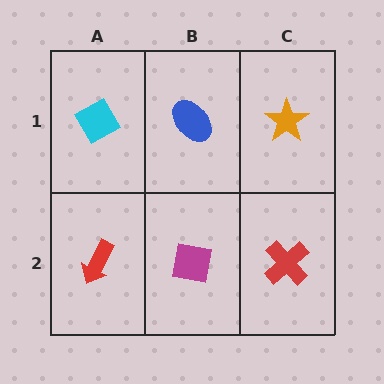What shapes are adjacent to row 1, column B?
A magenta square (row 2, column B), a cyan diamond (row 1, column A), an orange star (row 1, column C).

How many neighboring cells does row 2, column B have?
3.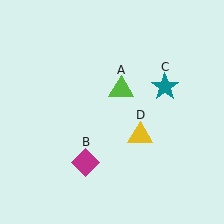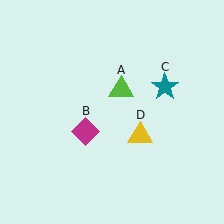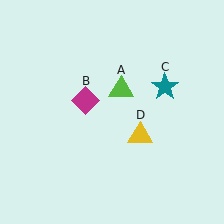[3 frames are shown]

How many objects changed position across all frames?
1 object changed position: magenta diamond (object B).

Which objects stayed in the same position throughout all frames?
Lime triangle (object A) and teal star (object C) and yellow triangle (object D) remained stationary.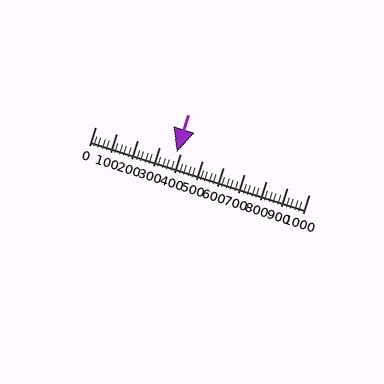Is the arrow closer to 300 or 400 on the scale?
The arrow is closer to 400.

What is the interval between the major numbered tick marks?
The major tick marks are spaced 100 units apart.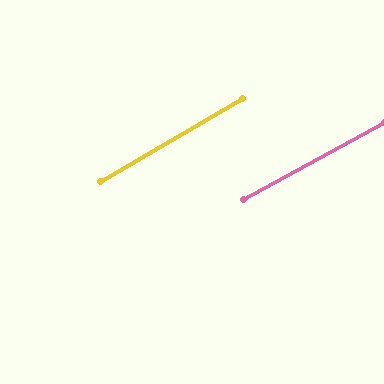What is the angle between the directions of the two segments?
Approximately 2 degrees.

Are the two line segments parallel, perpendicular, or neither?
Parallel — their directions differ by only 1.9°.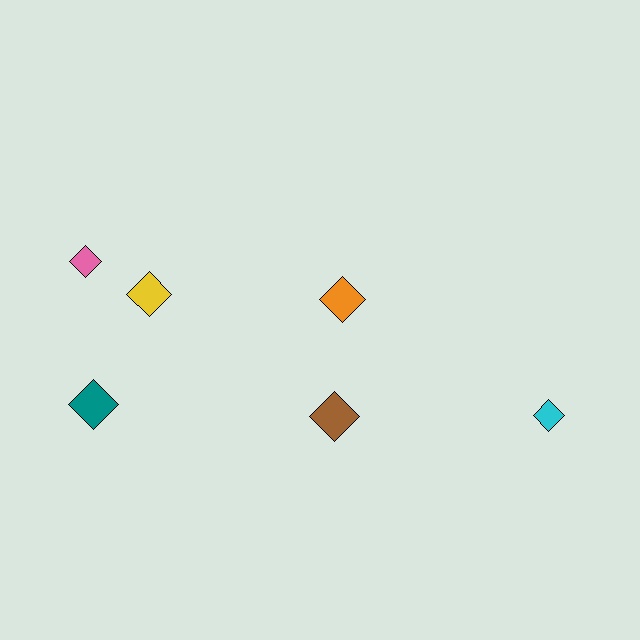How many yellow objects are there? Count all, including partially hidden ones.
There is 1 yellow object.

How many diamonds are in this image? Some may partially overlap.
There are 6 diamonds.